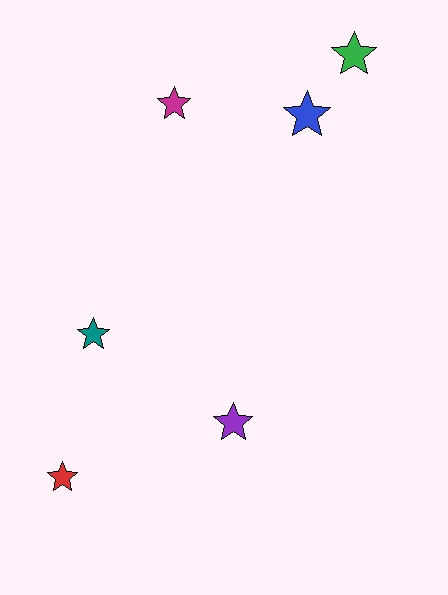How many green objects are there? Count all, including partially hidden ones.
There is 1 green object.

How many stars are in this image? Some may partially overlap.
There are 6 stars.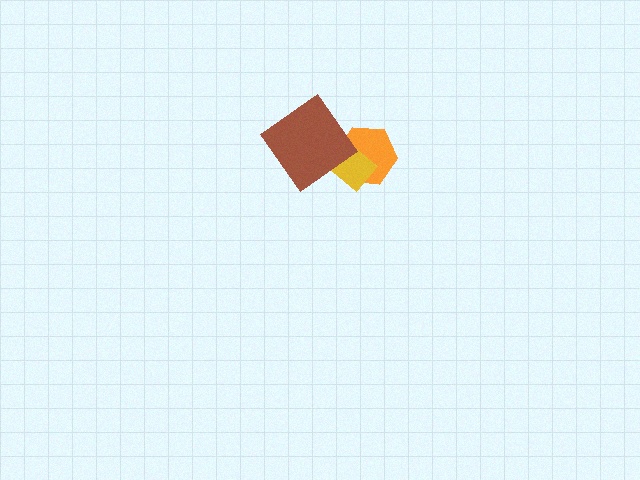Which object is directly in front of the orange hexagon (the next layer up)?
The yellow rectangle is directly in front of the orange hexagon.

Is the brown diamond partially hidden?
No, no other shape covers it.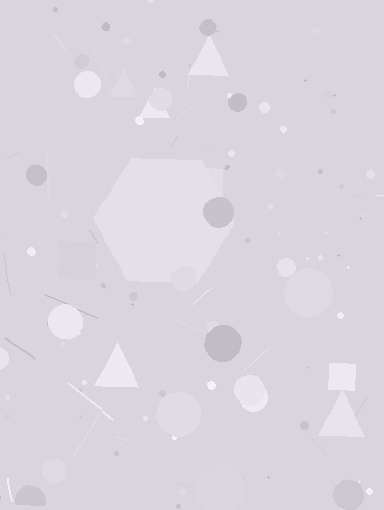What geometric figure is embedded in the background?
A hexagon is embedded in the background.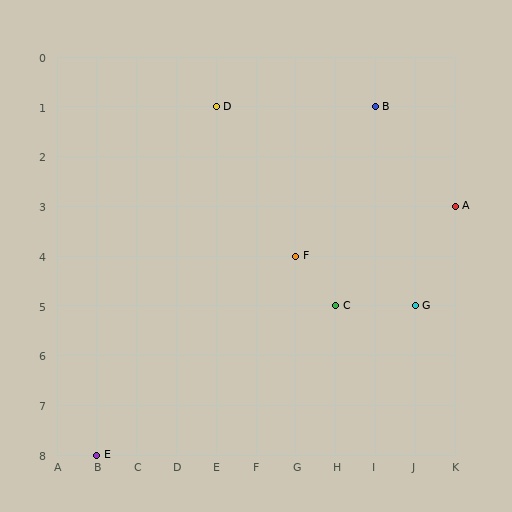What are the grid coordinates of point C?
Point C is at grid coordinates (H, 5).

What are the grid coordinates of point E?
Point E is at grid coordinates (B, 8).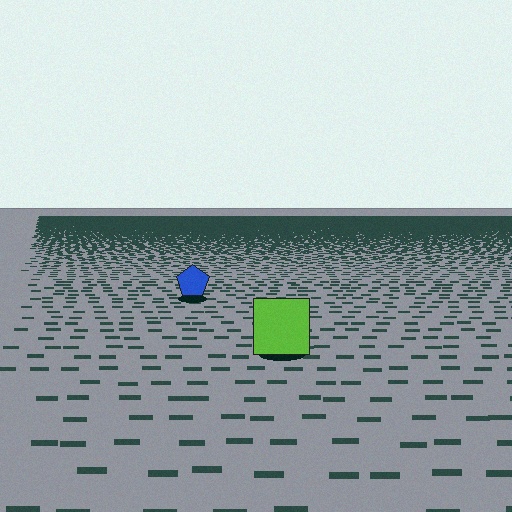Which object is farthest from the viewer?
The blue pentagon is farthest from the viewer. It appears smaller and the ground texture around it is denser.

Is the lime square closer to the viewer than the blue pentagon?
Yes. The lime square is closer — you can tell from the texture gradient: the ground texture is coarser near it.